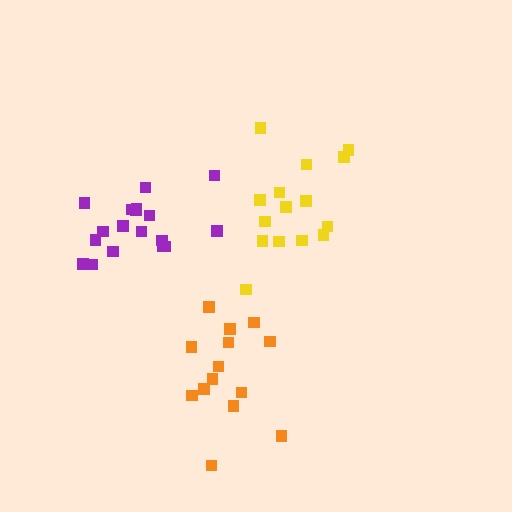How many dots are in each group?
Group 1: 14 dots, Group 2: 19 dots, Group 3: 15 dots (48 total).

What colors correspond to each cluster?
The clusters are colored: orange, purple, yellow.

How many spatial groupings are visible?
There are 3 spatial groupings.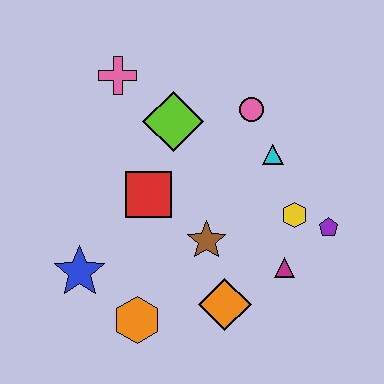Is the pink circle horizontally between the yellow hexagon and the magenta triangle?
No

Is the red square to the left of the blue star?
No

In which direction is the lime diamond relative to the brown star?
The lime diamond is above the brown star.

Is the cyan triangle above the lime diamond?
No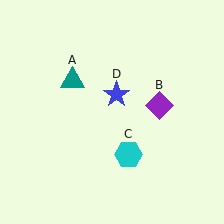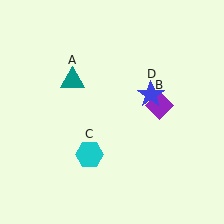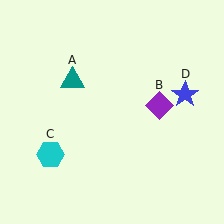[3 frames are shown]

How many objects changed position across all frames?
2 objects changed position: cyan hexagon (object C), blue star (object D).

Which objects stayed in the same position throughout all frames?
Teal triangle (object A) and purple diamond (object B) remained stationary.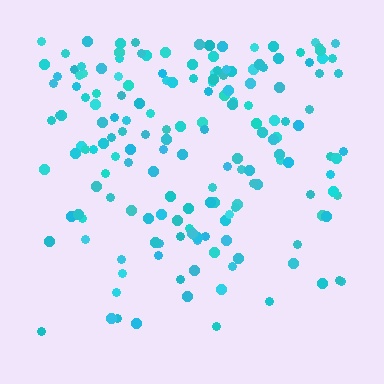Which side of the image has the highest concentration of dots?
The top.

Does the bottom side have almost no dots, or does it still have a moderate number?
Still a moderate number, just noticeably fewer than the top.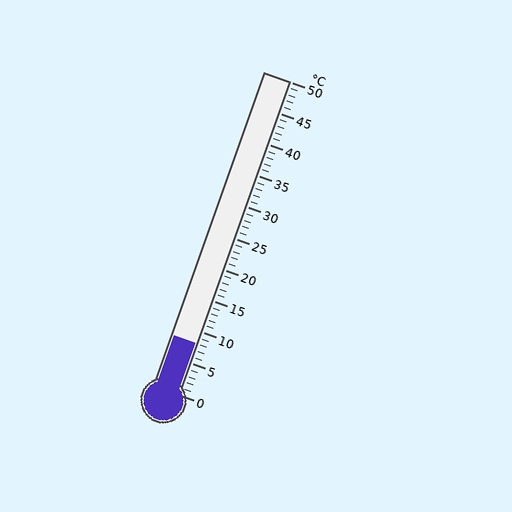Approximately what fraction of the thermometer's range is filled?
The thermometer is filled to approximately 15% of its range.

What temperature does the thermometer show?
The thermometer shows approximately 8°C.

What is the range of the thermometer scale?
The thermometer scale ranges from 0°C to 50°C.